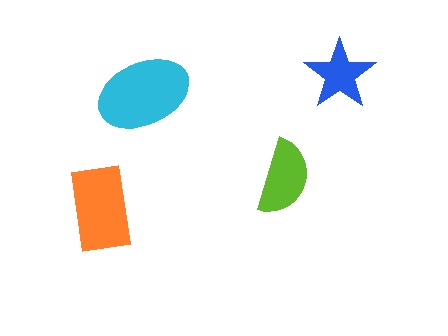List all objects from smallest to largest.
The blue star, the lime semicircle, the orange rectangle, the cyan ellipse.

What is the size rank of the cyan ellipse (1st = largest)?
1st.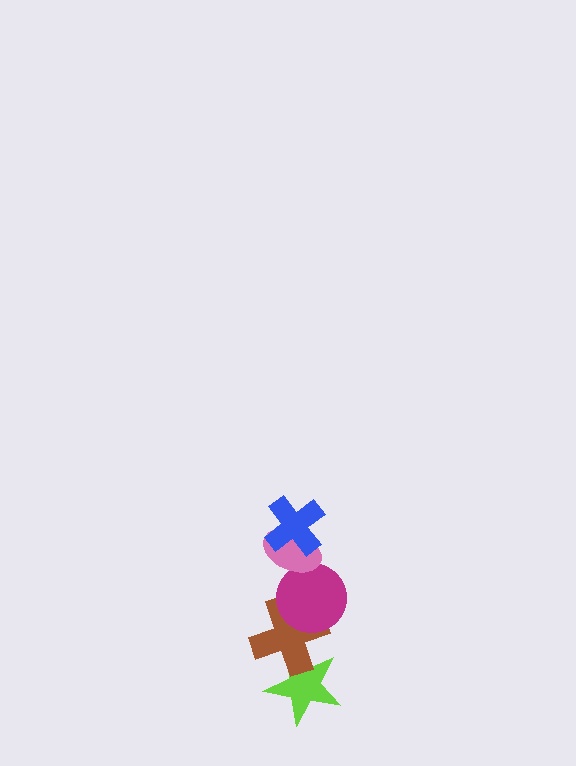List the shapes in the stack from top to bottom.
From top to bottom: the blue cross, the pink ellipse, the magenta circle, the brown cross, the lime star.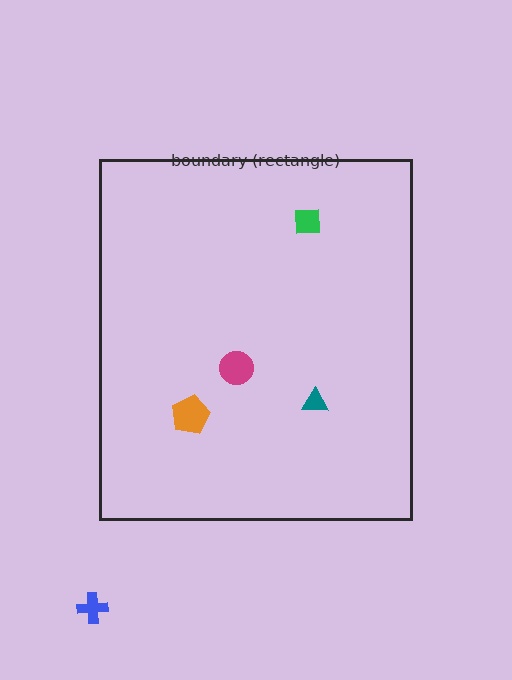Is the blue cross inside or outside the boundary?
Outside.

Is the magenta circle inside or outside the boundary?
Inside.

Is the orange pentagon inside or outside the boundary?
Inside.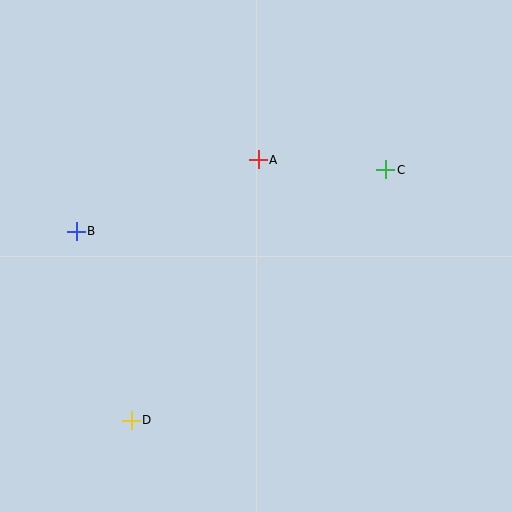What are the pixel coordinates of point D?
Point D is at (131, 420).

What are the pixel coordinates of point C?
Point C is at (386, 170).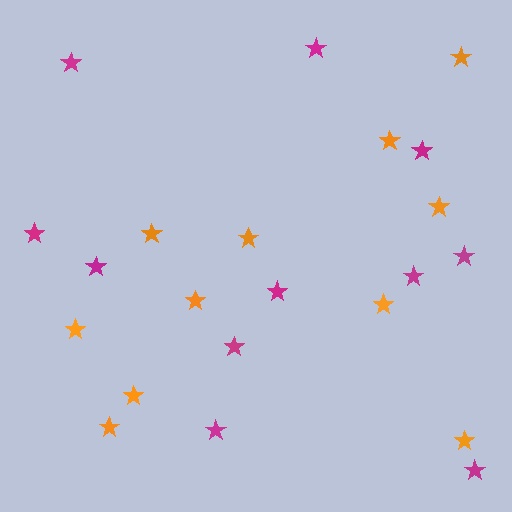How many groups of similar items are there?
There are 2 groups: one group of orange stars (11) and one group of magenta stars (11).